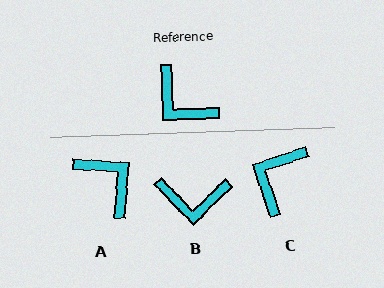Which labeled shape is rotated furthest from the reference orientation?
A, about 174 degrees away.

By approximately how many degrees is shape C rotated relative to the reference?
Approximately 73 degrees clockwise.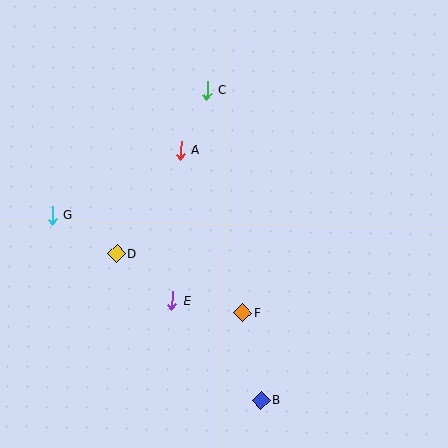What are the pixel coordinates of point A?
Point A is at (181, 150).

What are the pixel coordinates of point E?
Point E is at (172, 301).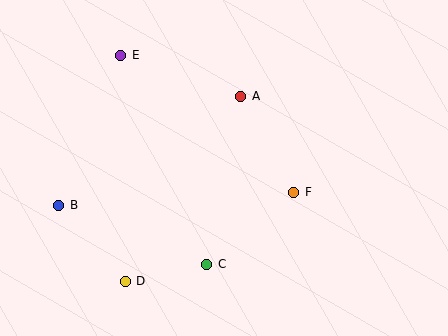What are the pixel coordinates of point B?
Point B is at (59, 205).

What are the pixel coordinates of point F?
Point F is at (294, 192).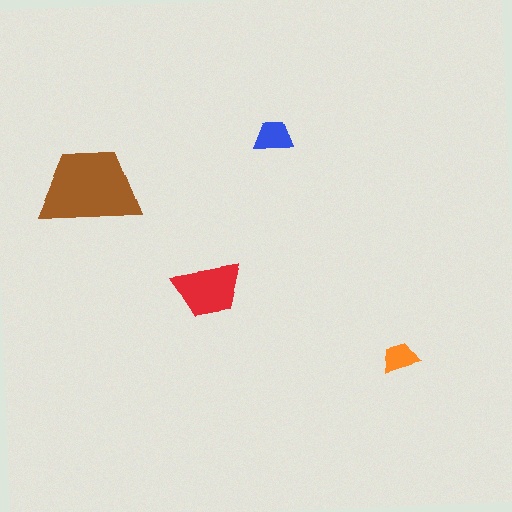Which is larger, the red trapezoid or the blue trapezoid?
The red one.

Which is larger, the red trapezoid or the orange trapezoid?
The red one.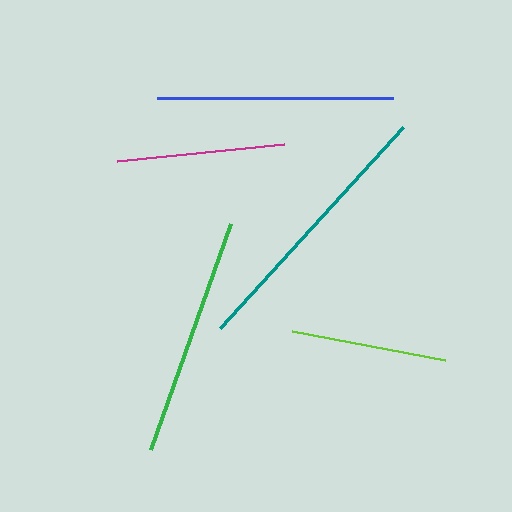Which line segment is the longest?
The teal line is the longest at approximately 272 pixels.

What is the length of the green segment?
The green segment is approximately 240 pixels long.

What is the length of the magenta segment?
The magenta segment is approximately 169 pixels long.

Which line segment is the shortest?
The lime line is the shortest at approximately 156 pixels.